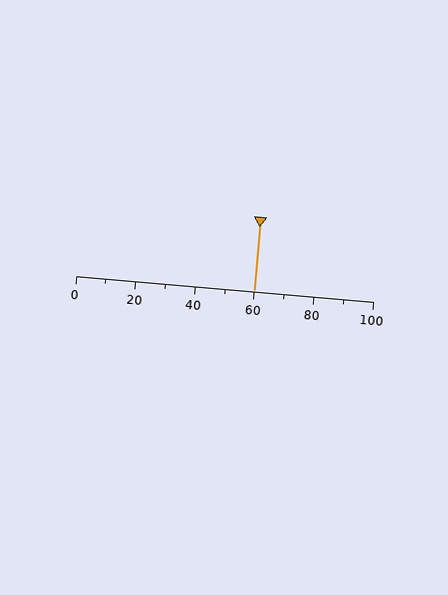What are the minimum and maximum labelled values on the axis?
The axis runs from 0 to 100.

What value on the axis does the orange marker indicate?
The marker indicates approximately 60.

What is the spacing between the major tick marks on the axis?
The major ticks are spaced 20 apart.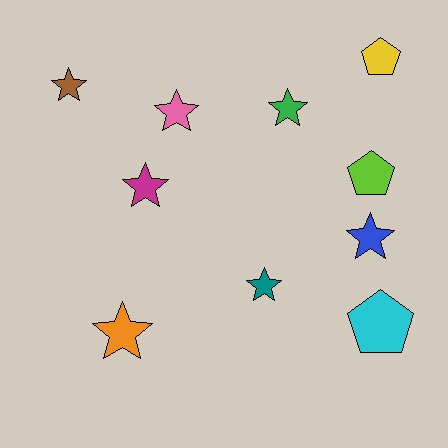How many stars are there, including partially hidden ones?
There are 7 stars.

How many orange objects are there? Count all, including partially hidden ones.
There is 1 orange object.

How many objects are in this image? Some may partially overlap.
There are 10 objects.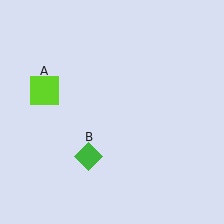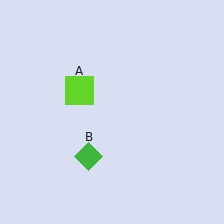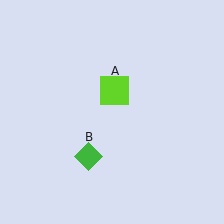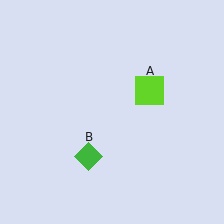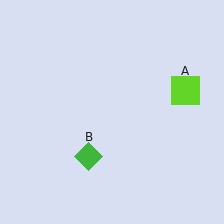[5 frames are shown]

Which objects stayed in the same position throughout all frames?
Green diamond (object B) remained stationary.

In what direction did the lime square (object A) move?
The lime square (object A) moved right.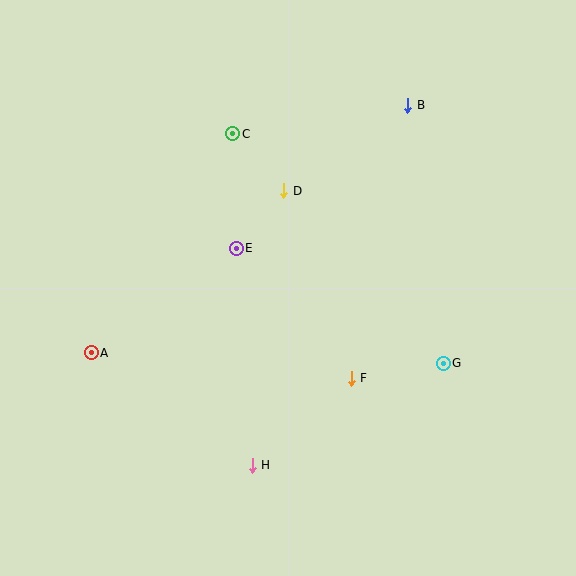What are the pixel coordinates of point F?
Point F is at (351, 378).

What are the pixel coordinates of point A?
Point A is at (91, 353).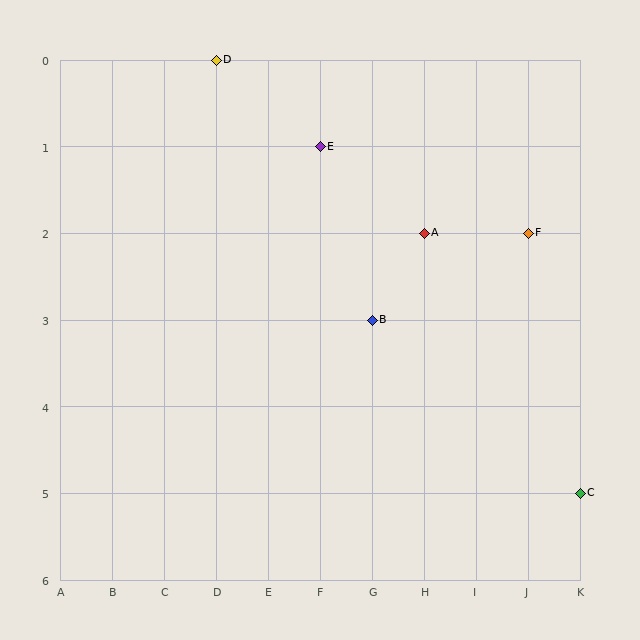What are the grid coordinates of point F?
Point F is at grid coordinates (J, 2).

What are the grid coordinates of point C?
Point C is at grid coordinates (K, 5).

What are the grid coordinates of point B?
Point B is at grid coordinates (G, 3).